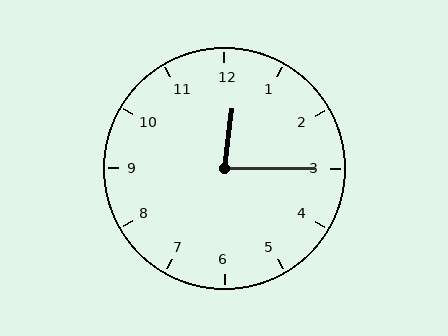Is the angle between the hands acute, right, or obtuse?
It is acute.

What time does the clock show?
12:15.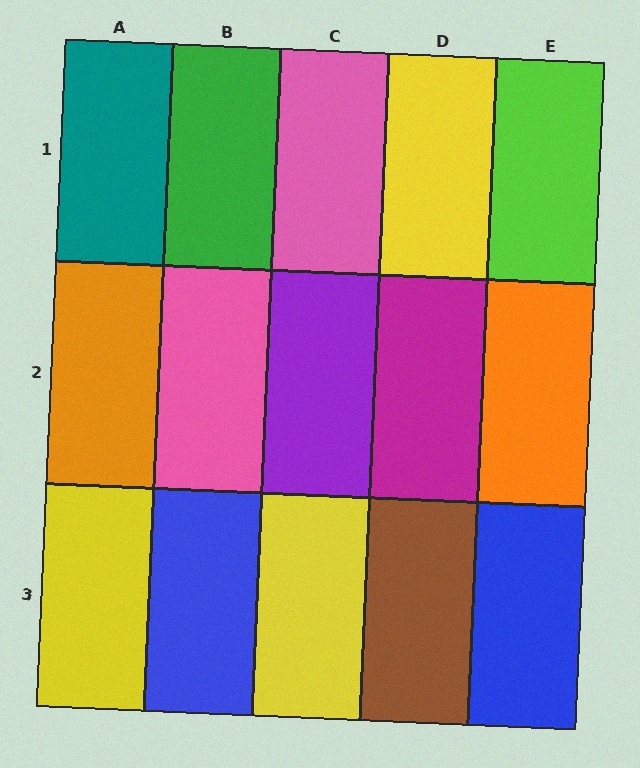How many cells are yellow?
3 cells are yellow.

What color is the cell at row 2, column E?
Orange.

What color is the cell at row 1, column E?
Lime.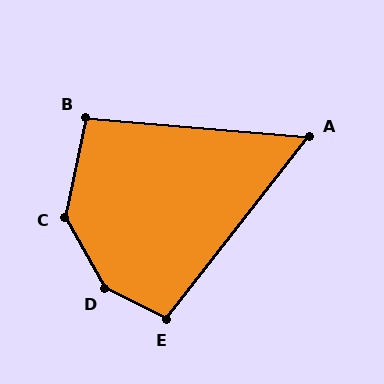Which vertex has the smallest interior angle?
A, at approximately 57 degrees.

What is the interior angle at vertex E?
Approximately 101 degrees (obtuse).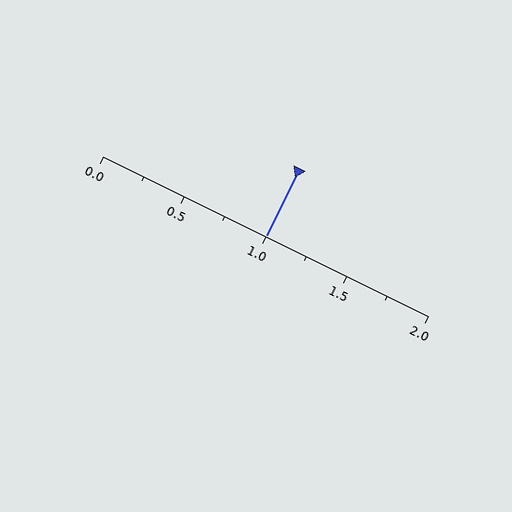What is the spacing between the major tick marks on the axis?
The major ticks are spaced 0.5 apart.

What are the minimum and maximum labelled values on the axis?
The axis runs from 0.0 to 2.0.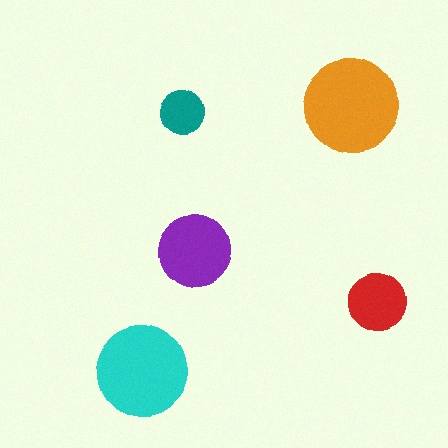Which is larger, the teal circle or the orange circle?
The orange one.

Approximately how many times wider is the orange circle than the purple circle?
About 1.5 times wider.